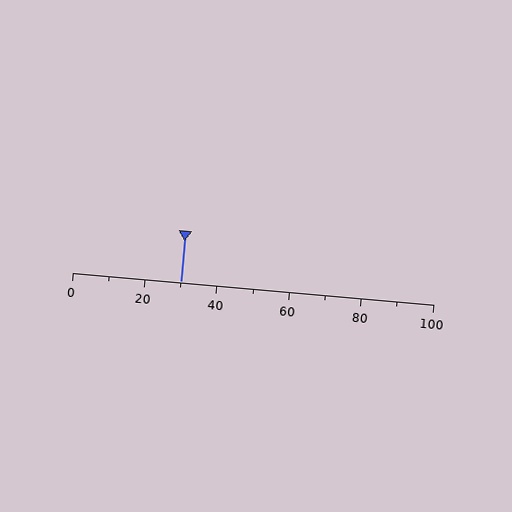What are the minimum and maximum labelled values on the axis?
The axis runs from 0 to 100.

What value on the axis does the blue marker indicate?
The marker indicates approximately 30.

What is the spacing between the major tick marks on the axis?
The major ticks are spaced 20 apart.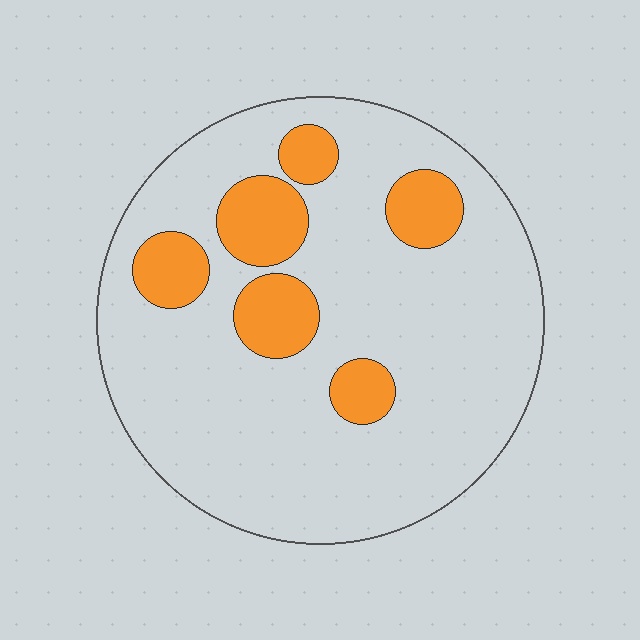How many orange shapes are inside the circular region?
6.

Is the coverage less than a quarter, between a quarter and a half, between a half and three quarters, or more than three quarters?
Less than a quarter.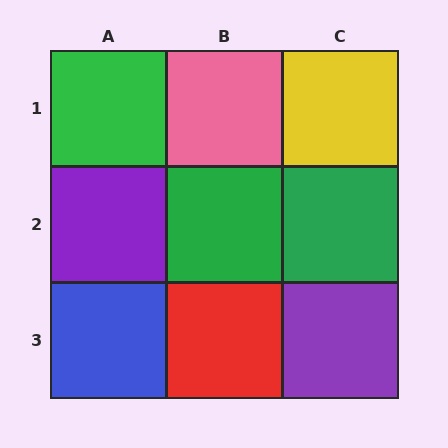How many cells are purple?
2 cells are purple.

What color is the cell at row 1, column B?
Pink.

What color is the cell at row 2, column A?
Purple.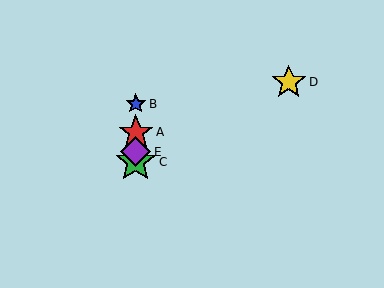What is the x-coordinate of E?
Object E is at x≈136.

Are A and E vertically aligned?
Yes, both are at x≈136.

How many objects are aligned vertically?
4 objects (A, B, C, E) are aligned vertically.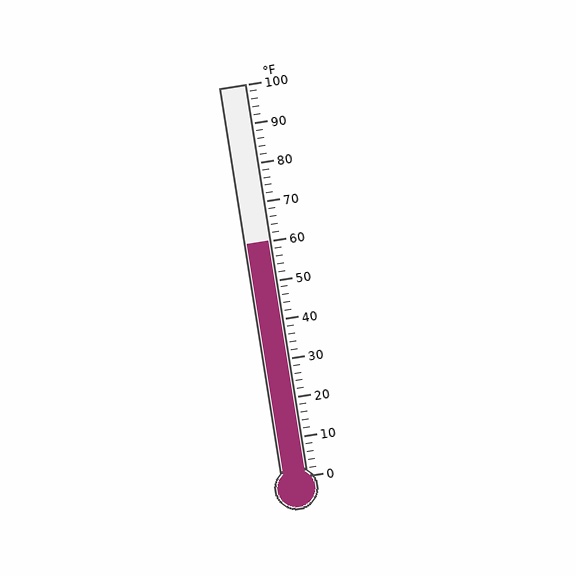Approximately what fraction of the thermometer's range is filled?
The thermometer is filled to approximately 60% of its range.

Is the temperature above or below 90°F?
The temperature is below 90°F.